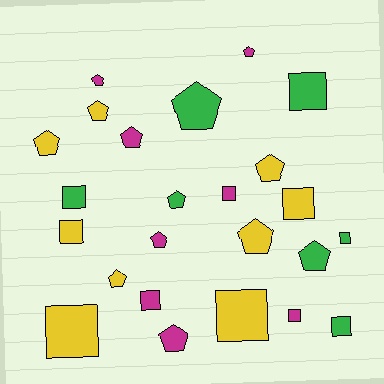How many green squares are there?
There are 4 green squares.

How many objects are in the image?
There are 24 objects.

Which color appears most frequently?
Yellow, with 9 objects.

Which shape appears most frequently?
Pentagon, with 13 objects.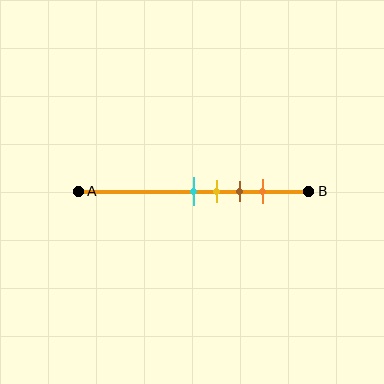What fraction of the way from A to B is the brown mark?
The brown mark is approximately 70% (0.7) of the way from A to B.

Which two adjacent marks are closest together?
The cyan and yellow marks are the closest adjacent pair.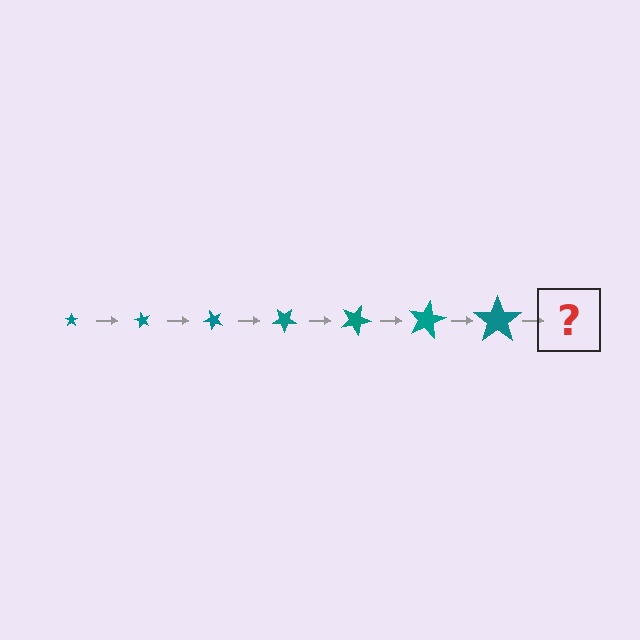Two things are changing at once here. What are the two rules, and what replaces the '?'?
The two rules are that the star grows larger each step and it rotates 60 degrees each step. The '?' should be a star, larger than the previous one and rotated 420 degrees from the start.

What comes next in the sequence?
The next element should be a star, larger than the previous one and rotated 420 degrees from the start.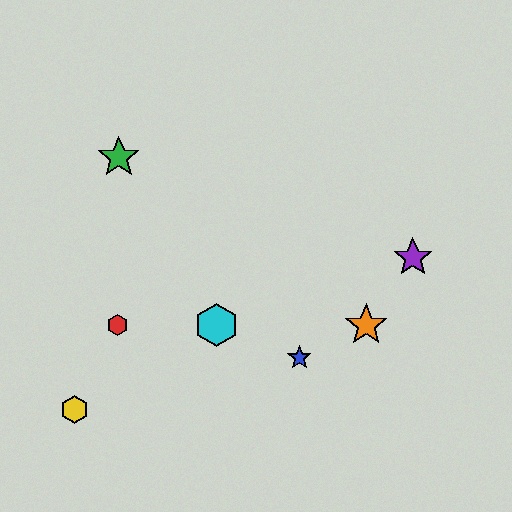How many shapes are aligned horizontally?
3 shapes (the red hexagon, the orange star, the cyan hexagon) are aligned horizontally.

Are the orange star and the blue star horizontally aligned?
No, the orange star is at y≈325 and the blue star is at y≈358.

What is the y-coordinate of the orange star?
The orange star is at y≈325.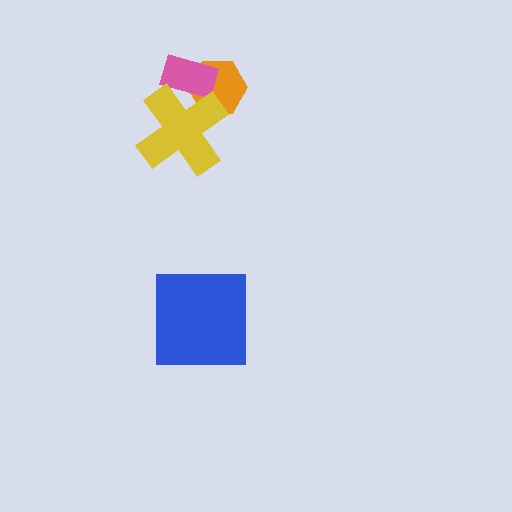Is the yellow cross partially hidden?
No, no other shape covers it.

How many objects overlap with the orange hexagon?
2 objects overlap with the orange hexagon.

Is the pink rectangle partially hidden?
Yes, it is partially covered by another shape.